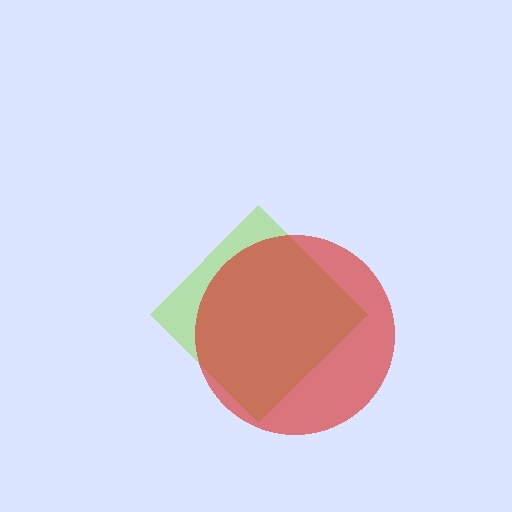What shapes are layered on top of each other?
The layered shapes are: a lime diamond, a red circle.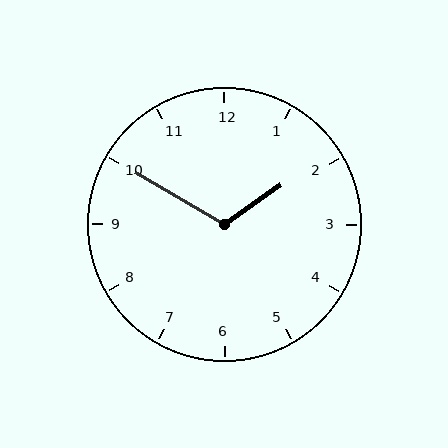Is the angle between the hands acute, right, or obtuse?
It is obtuse.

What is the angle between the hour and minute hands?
Approximately 115 degrees.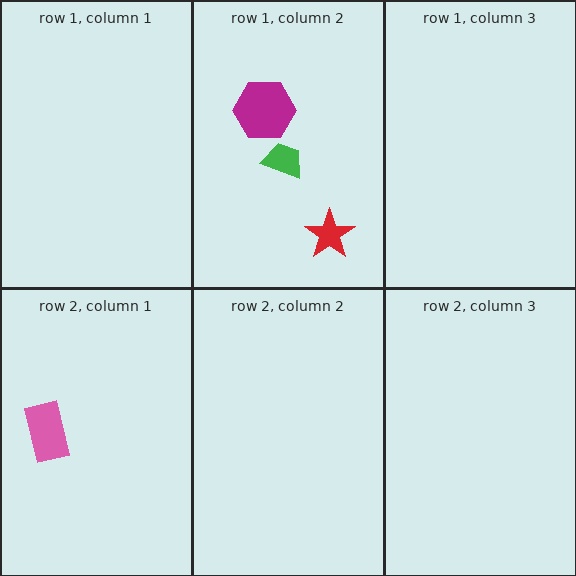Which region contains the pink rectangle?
The row 2, column 1 region.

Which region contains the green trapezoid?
The row 1, column 2 region.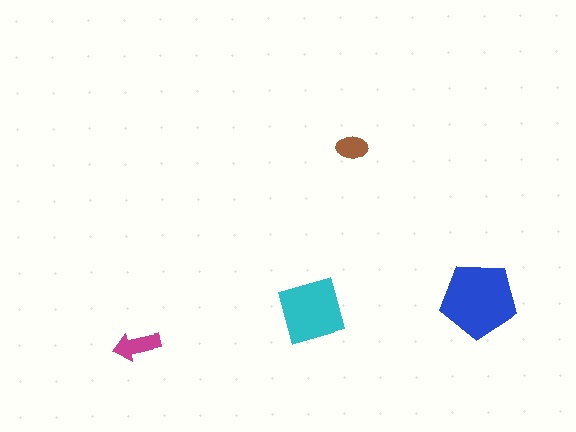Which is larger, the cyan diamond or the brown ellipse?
The cyan diamond.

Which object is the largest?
The blue pentagon.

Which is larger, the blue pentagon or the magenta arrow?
The blue pentagon.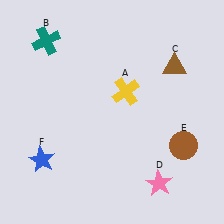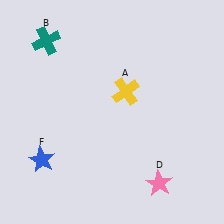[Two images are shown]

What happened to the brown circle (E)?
The brown circle (E) was removed in Image 2. It was in the bottom-right area of Image 1.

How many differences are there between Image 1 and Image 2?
There are 2 differences between the two images.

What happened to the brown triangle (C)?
The brown triangle (C) was removed in Image 2. It was in the top-right area of Image 1.